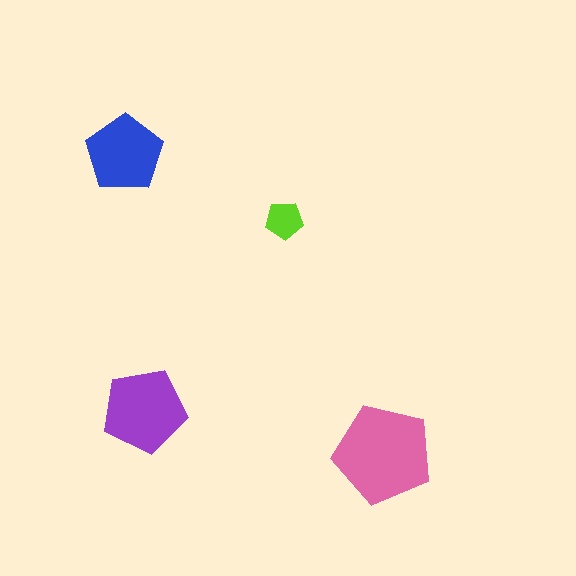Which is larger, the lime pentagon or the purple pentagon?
The purple one.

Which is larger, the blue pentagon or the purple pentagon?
The purple one.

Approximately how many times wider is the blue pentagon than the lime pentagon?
About 2 times wider.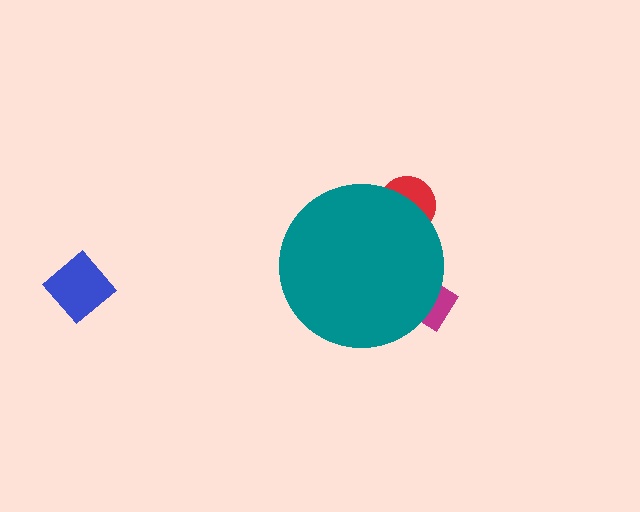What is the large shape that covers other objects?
A teal circle.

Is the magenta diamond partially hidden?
Yes, the magenta diamond is partially hidden behind the teal circle.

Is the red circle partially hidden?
Yes, the red circle is partially hidden behind the teal circle.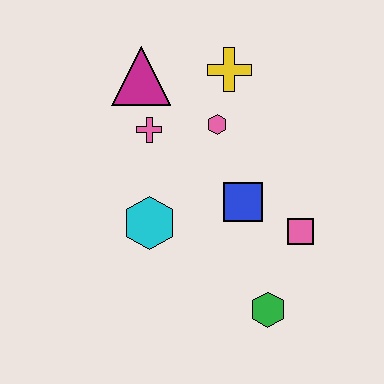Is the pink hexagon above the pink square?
Yes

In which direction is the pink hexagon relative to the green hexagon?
The pink hexagon is above the green hexagon.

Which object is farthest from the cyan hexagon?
The yellow cross is farthest from the cyan hexagon.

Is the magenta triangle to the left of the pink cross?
Yes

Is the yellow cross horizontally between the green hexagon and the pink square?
No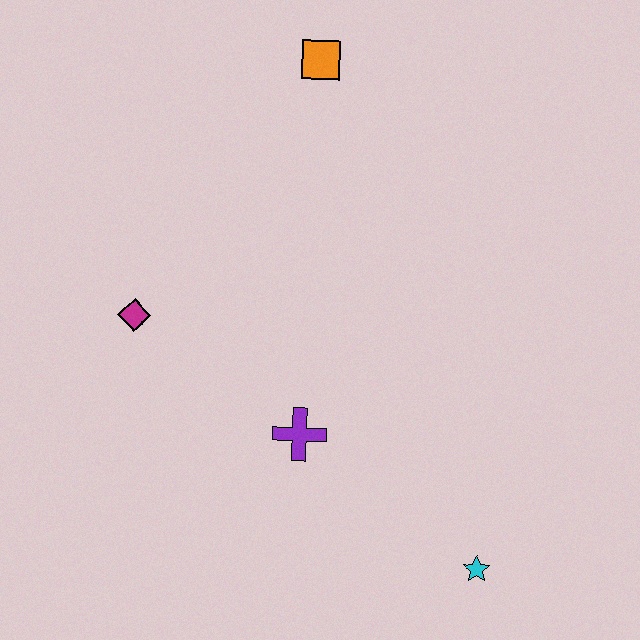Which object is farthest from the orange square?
The cyan star is farthest from the orange square.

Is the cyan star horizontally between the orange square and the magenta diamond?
No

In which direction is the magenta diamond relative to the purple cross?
The magenta diamond is to the left of the purple cross.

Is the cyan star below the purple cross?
Yes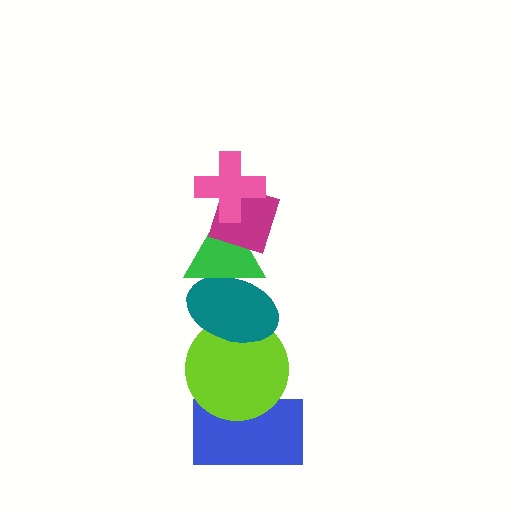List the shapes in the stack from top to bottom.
From top to bottom: the pink cross, the magenta diamond, the green triangle, the teal ellipse, the lime circle, the blue rectangle.